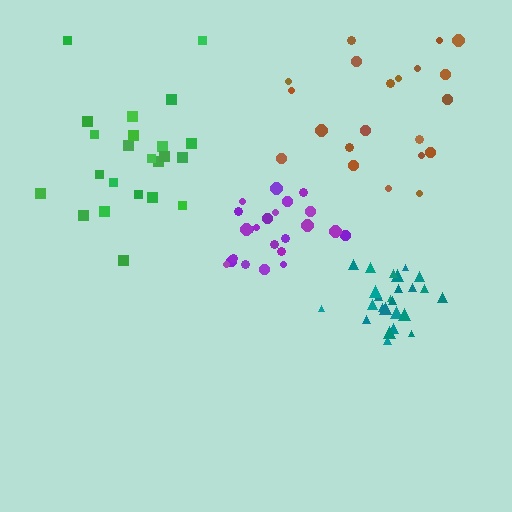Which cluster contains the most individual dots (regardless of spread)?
Teal (25).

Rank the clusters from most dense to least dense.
teal, purple, green, brown.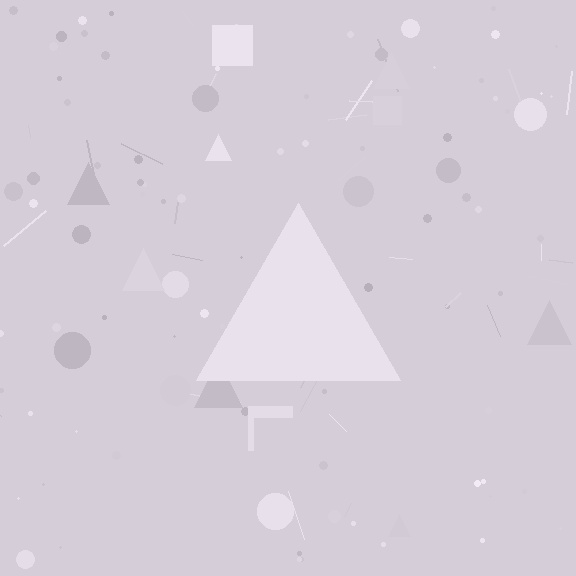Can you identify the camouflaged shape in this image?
The camouflaged shape is a triangle.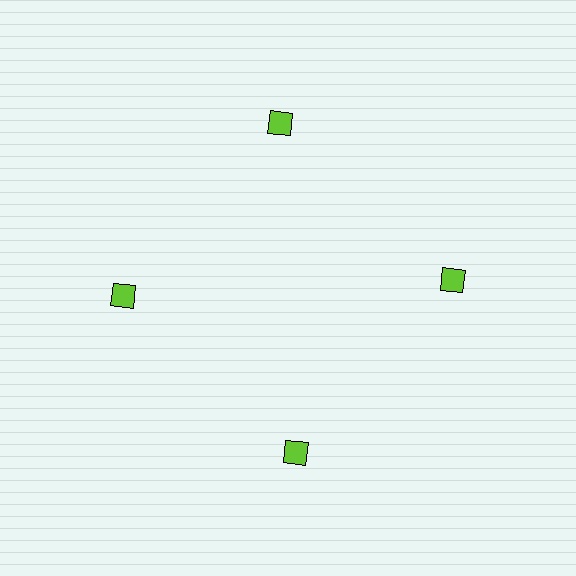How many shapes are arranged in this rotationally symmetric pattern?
There are 4 shapes, arranged in 4 groups of 1.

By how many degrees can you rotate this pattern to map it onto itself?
The pattern maps onto itself every 90 degrees of rotation.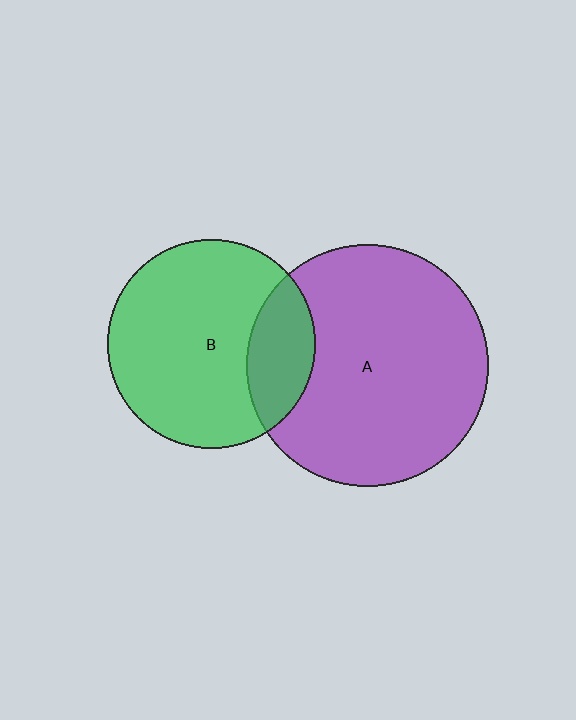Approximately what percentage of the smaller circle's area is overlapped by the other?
Approximately 20%.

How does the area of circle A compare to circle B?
Approximately 1.3 times.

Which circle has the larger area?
Circle A (purple).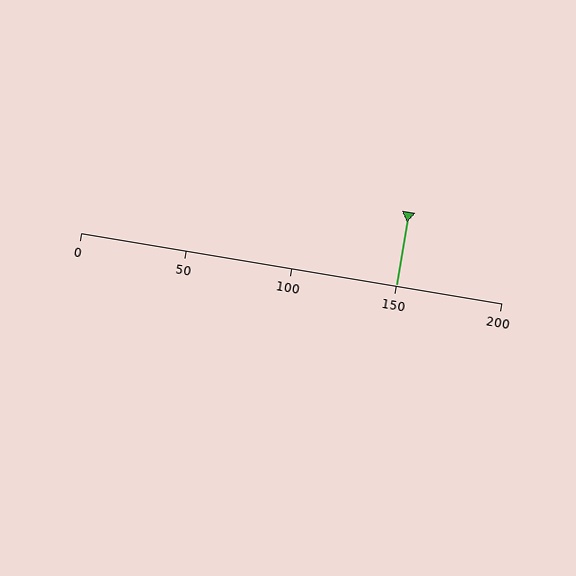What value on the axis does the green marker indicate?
The marker indicates approximately 150.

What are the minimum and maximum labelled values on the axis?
The axis runs from 0 to 200.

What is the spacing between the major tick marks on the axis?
The major ticks are spaced 50 apart.